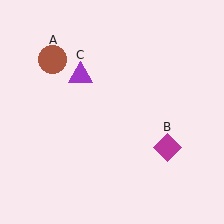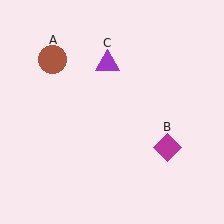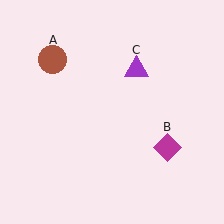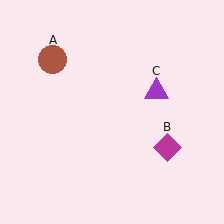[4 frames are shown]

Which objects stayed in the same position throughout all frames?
Brown circle (object A) and magenta diamond (object B) remained stationary.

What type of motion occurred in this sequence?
The purple triangle (object C) rotated clockwise around the center of the scene.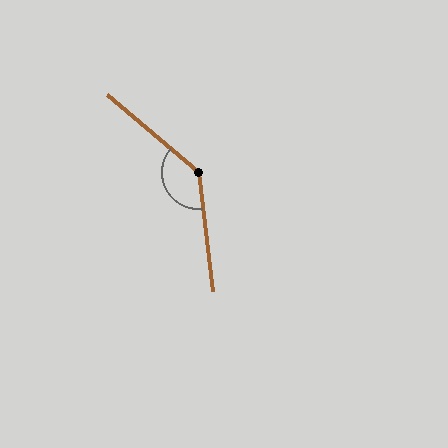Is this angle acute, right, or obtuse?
It is obtuse.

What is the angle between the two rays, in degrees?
Approximately 137 degrees.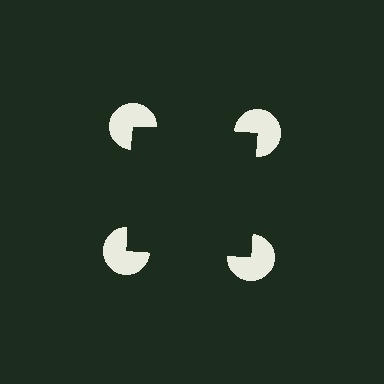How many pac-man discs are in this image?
There are 4 — one at each vertex of the illusory square.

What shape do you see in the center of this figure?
An illusory square — its edges are inferred from the aligned wedge cuts in the pac-man discs, not physically drawn.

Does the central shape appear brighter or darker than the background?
It typically appears slightly darker than the background, even though no actual brightness change is drawn.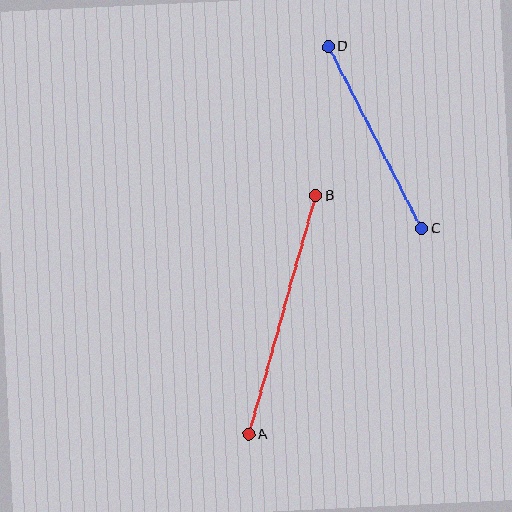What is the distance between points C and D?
The distance is approximately 205 pixels.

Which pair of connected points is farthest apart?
Points A and B are farthest apart.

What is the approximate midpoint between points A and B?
The midpoint is at approximately (282, 315) pixels.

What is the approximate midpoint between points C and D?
The midpoint is at approximately (375, 138) pixels.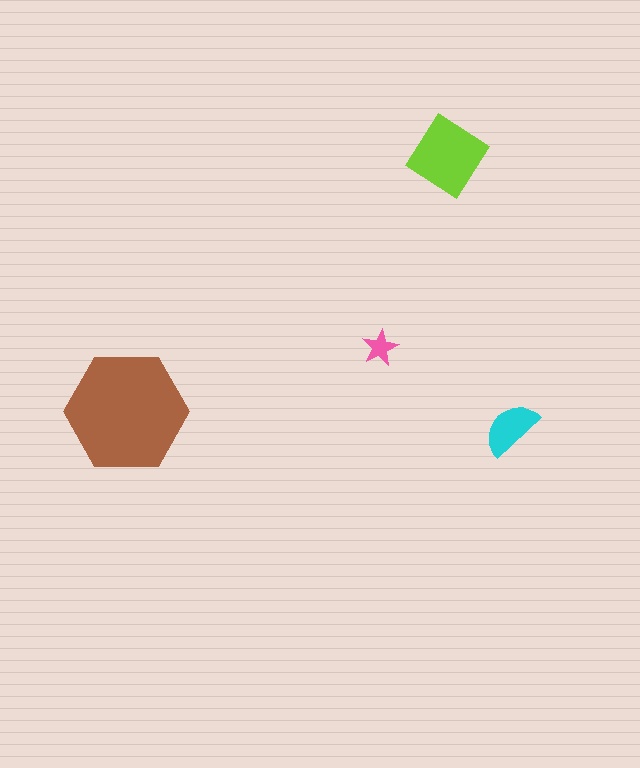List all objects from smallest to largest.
The pink star, the cyan semicircle, the lime diamond, the brown hexagon.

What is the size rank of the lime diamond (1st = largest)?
2nd.